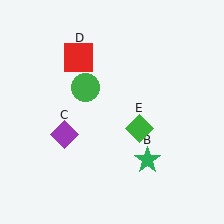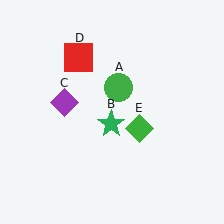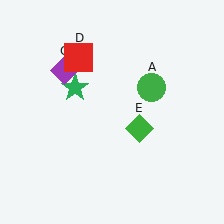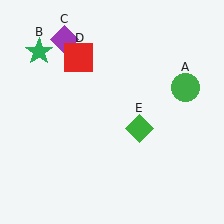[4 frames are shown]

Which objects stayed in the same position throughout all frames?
Red square (object D) and green diamond (object E) remained stationary.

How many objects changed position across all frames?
3 objects changed position: green circle (object A), green star (object B), purple diamond (object C).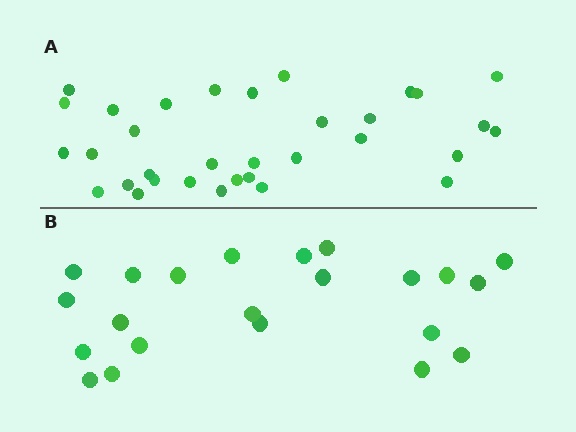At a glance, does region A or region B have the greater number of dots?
Region A (the top region) has more dots.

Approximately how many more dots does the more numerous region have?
Region A has roughly 12 or so more dots than region B.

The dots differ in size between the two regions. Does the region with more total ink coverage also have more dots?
No. Region B has more total ink coverage because its dots are larger, but region A actually contains more individual dots. Total area can be misleading — the number of items is what matters here.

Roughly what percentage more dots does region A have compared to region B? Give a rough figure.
About 50% more.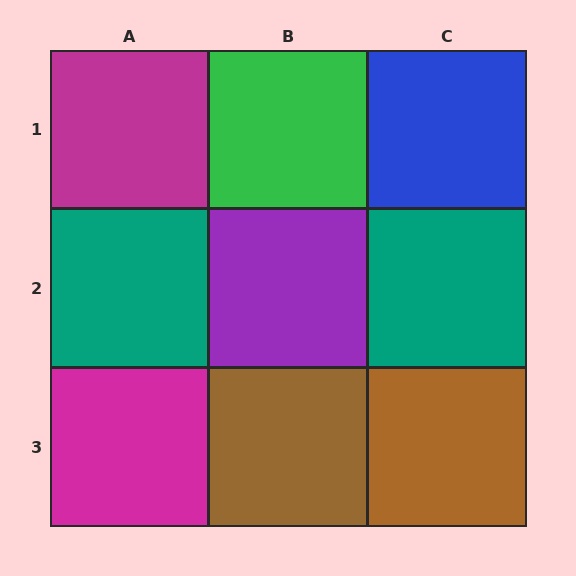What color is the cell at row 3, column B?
Brown.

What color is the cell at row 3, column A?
Magenta.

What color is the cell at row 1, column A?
Magenta.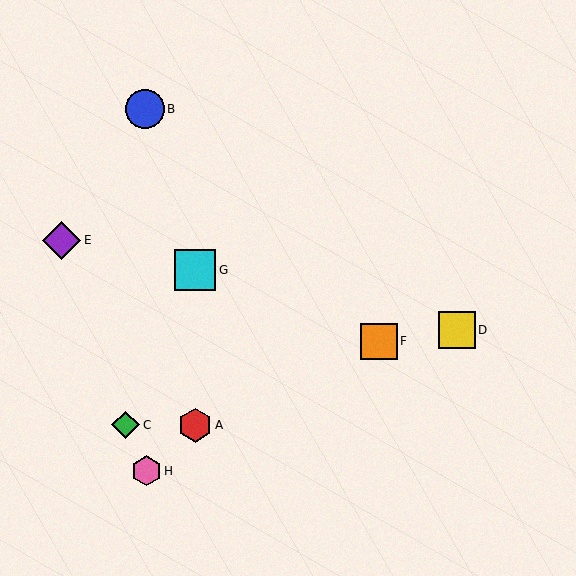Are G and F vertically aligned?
No, G is at x≈195 and F is at x≈379.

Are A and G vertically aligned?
Yes, both are at x≈195.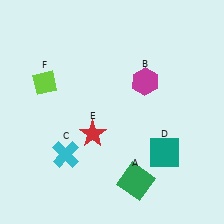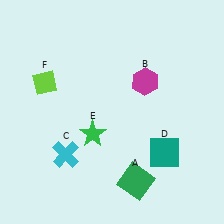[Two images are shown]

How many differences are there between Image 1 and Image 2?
There is 1 difference between the two images.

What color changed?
The star (E) changed from red in Image 1 to green in Image 2.